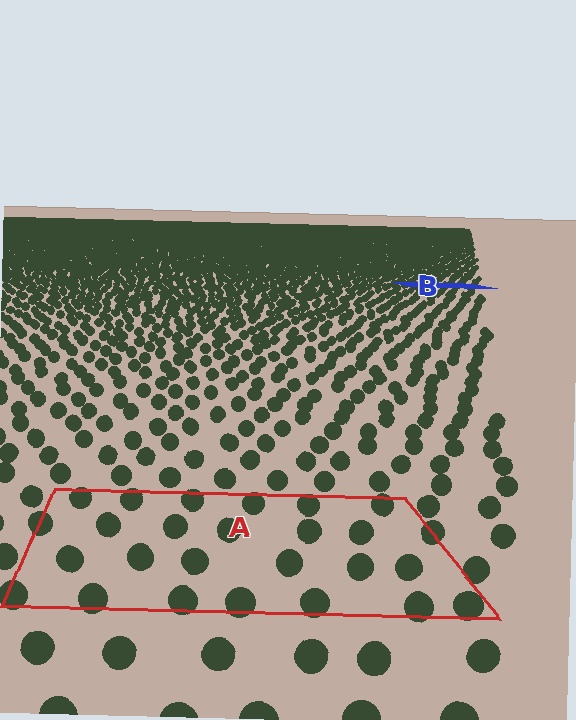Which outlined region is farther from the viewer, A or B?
Region B is farther from the viewer — the texture elements inside it appear smaller and more densely packed.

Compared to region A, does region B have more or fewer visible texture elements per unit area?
Region B has more texture elements per unit area — they are packed more densely because it is farther away.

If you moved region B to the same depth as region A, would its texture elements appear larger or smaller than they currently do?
They would appear larger. At a closer depth, the same texture elements are projected at a bigger on-screen size.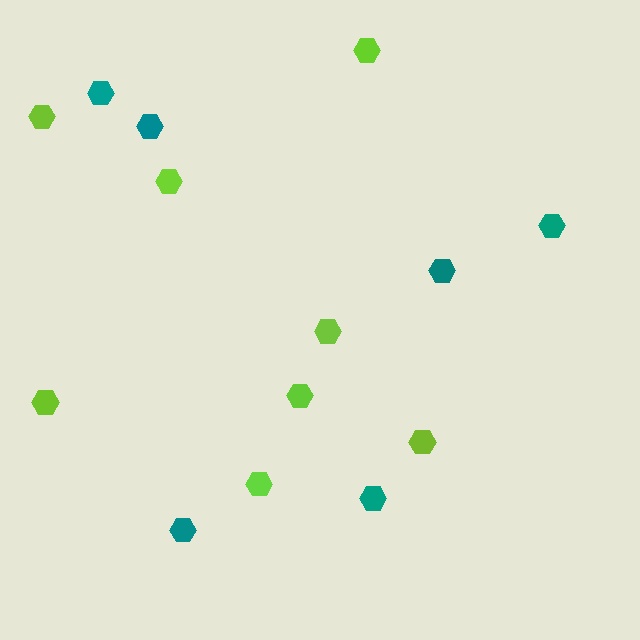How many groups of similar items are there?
There are 2 groups: one group of lime hexagons (8) and one group of teal hexagons (6).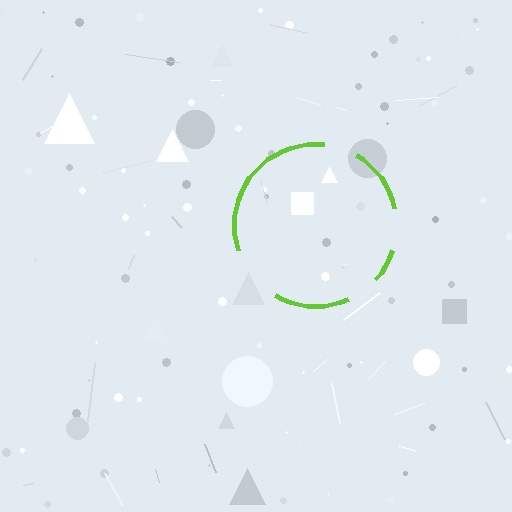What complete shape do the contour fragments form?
The contour fragments form a circle.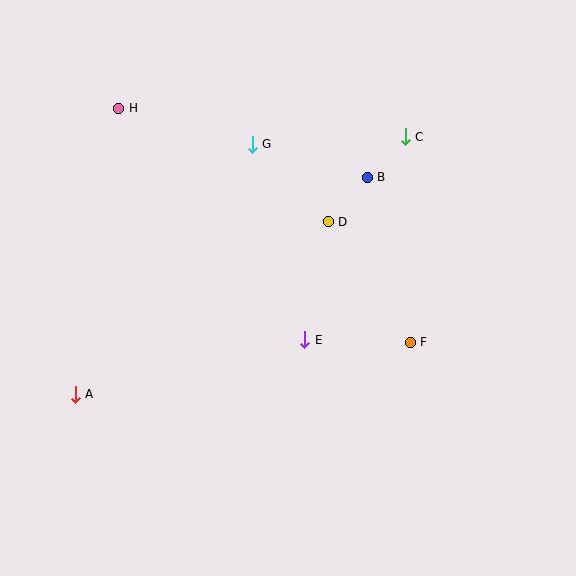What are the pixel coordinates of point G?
Point G is at (252, 144).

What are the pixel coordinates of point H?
Point H is at (119, 108).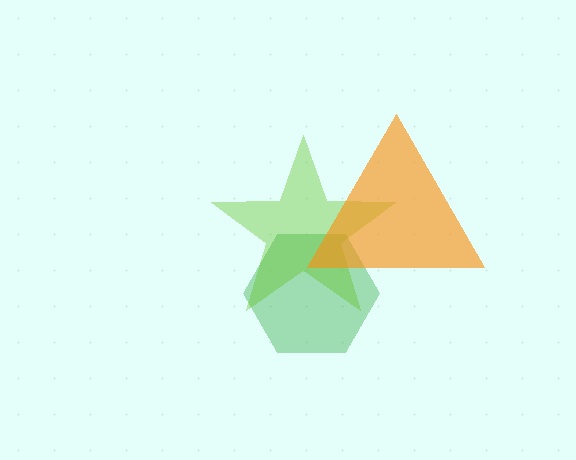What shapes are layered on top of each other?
The layered shapes are: a green hexagon, a lime star, an orange triangle.